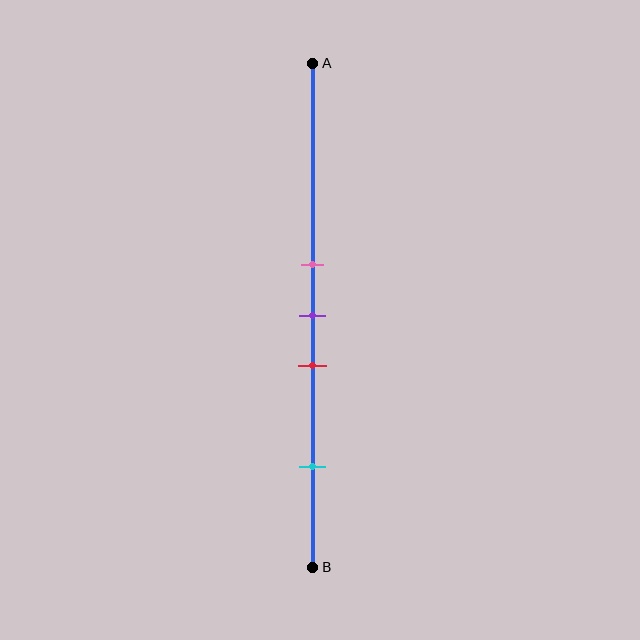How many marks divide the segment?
There are 4 marks dividing the segment.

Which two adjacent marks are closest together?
The pink and purple marks are the closest adjacent pair.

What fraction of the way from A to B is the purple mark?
The purple mark is approximately 50% (0.5) of the way from A to B.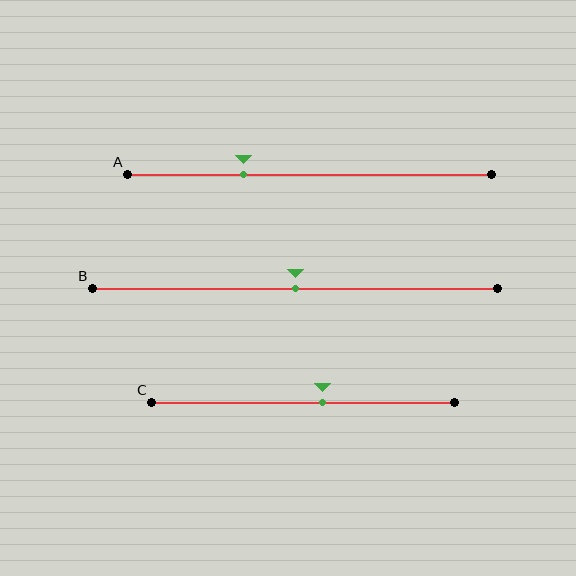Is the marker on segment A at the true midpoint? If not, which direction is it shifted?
No, the marker on segment A is shifted to the left by about 18% of the segment length.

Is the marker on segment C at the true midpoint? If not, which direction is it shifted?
No, the marker on segment C is shifted to the right by about 6% of the segment length.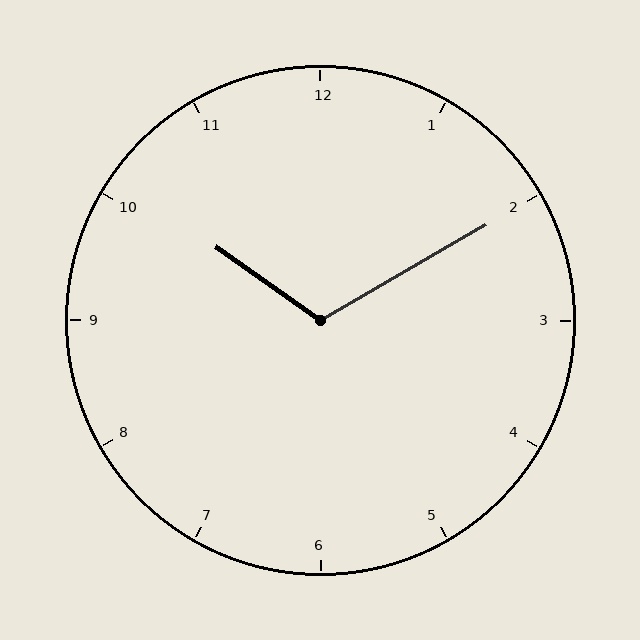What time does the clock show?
10:10.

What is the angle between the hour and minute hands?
Approximately 115 degrees.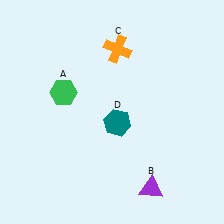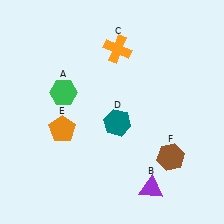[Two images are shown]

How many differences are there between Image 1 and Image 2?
There are 2 differences between the two images.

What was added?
An orange pentagon (E), a brown hexagon (F) were added in Image 2.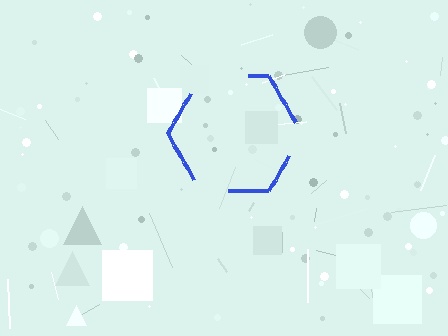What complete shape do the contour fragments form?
The contour fragments form a hexagon.